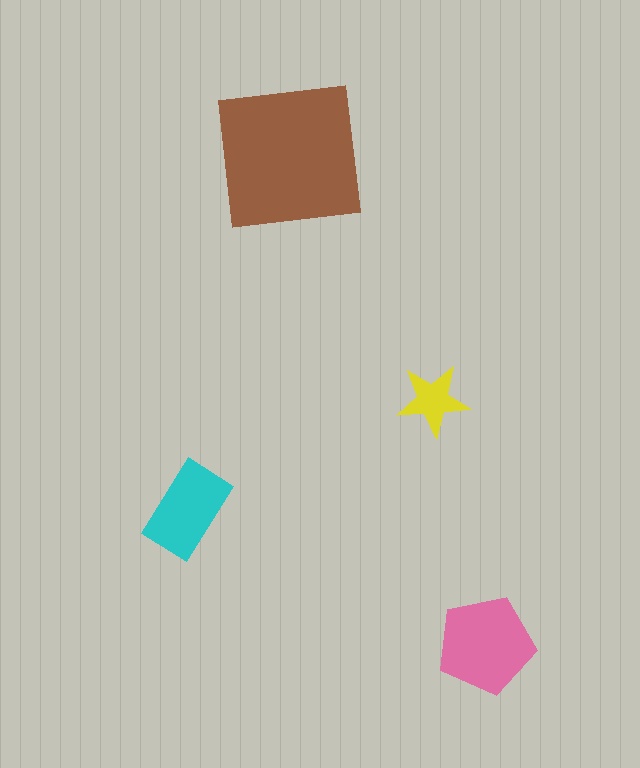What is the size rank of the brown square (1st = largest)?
1st.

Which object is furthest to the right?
The pink pentagon is rightmost.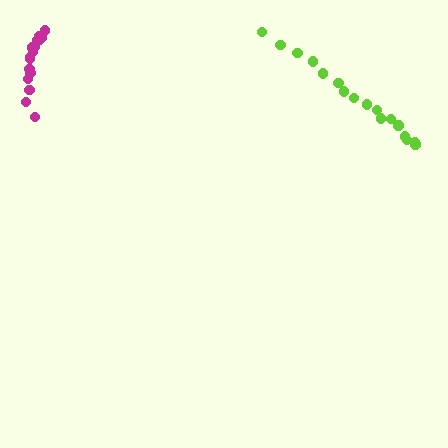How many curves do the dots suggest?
There are 2 distinct paths.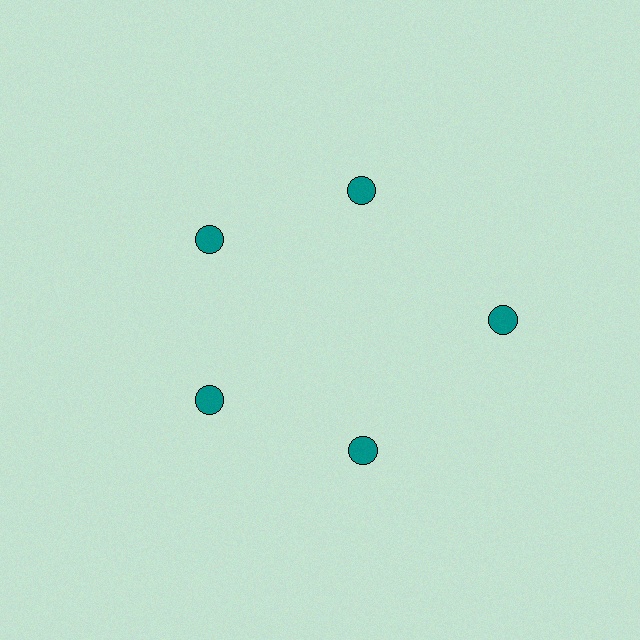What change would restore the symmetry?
The symmetry would be restored by moving it inward, back onto the ring so that all 5 circles sit at equal angles and equal distance from the center.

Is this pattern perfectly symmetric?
No. The 5 teal circles are arranged in a ring, but one element near the 3 o'clock position is pushed outward from the center, breaking the 5-fold rotational symmetry.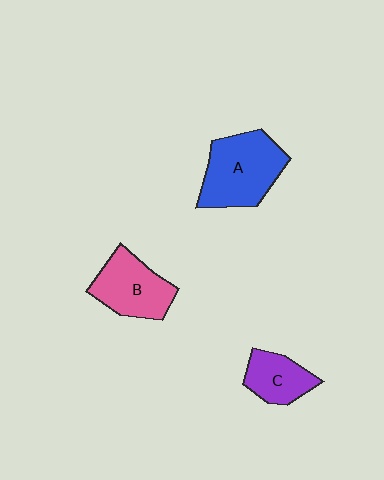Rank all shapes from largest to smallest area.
From largest to smallest: A (blue), B (pink), C (purple).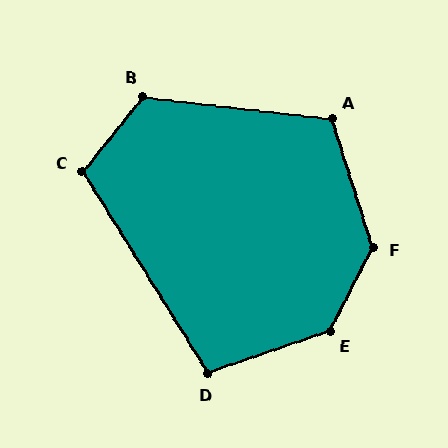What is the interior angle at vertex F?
Approximately 135 degrees (obtuse).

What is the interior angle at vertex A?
Approximately 114 degrees (obtuse).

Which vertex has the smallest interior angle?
D, at approximately 103 degrees.